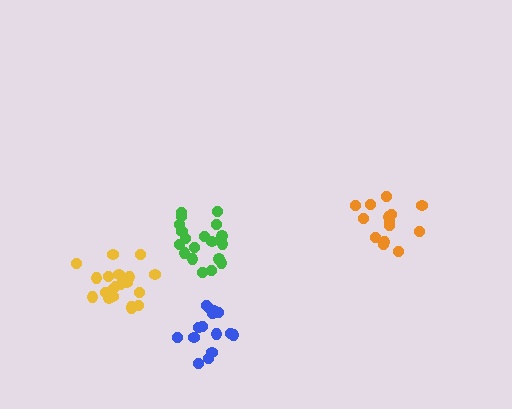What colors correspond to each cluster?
The clusters are colored: green, blue, yellow, orange.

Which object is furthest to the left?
The yellow cluster is leftmost.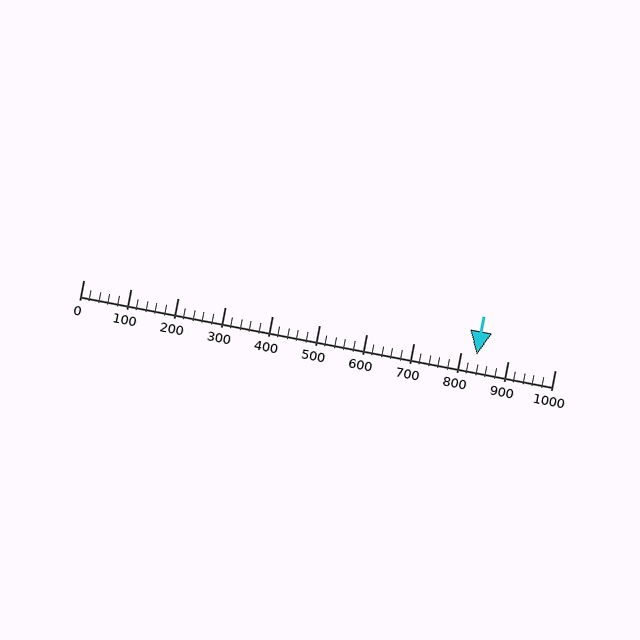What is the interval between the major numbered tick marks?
The major tick marks are spaced 100 units apart.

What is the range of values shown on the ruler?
The ruler shows values from 0 to 1000.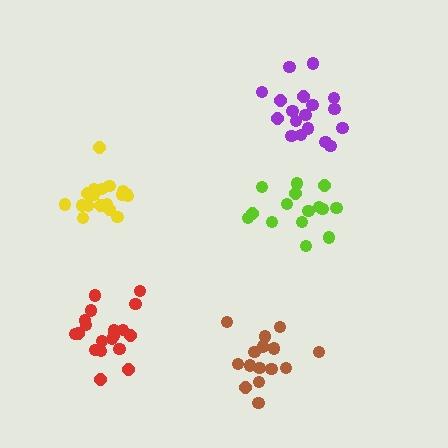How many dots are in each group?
Group 1: 18 dots, Group 2: 15 dots, Group 3: 19 dots, Group 4: 19 dots, Group 5: 15 dots (86 total).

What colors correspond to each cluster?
The clusters are colored: purple, brown, red, yellow, lime.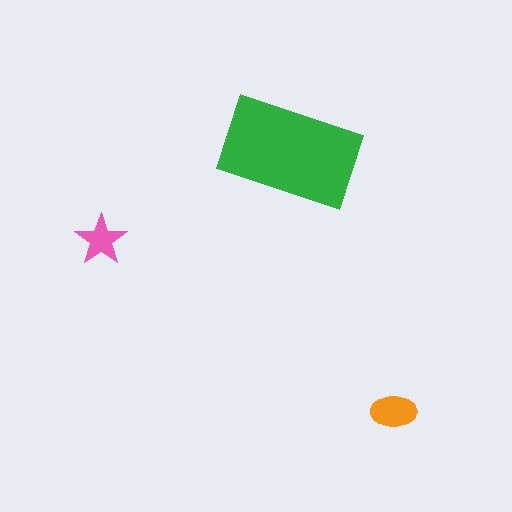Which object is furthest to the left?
The pink star is leftmost.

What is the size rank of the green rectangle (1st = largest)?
1st.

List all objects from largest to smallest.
The green rectangle, the orange ellipse, the pink star.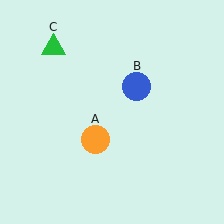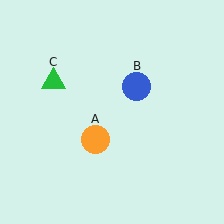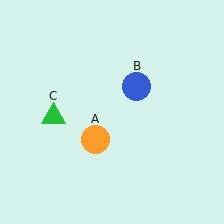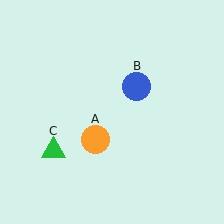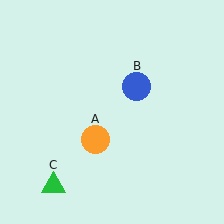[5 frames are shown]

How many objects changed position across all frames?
1 object changed position: green triangle (object C).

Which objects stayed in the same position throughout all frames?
Orange circle (object A) and blue circle (object B) remained stationary.